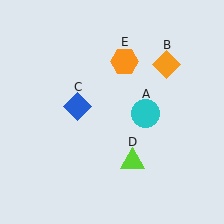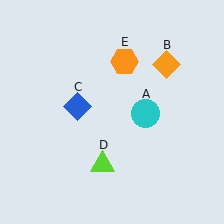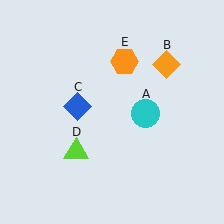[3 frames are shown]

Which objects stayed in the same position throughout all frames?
Cyan circle (object A) and orange diamond (object B) and blue diamond (object C) and orange hexagon (object E) remained stationary.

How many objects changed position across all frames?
1 object changed position: lime triangle (object D).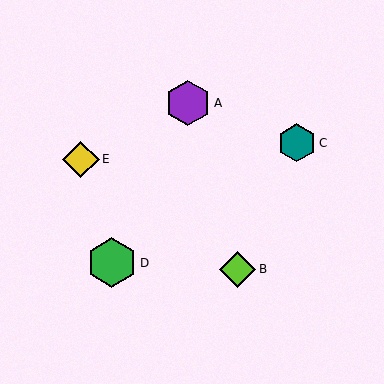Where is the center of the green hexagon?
The center of the green hexagon is at (112, 263).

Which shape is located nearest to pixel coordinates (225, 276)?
The lime diamond (labeled B) at (238, 269) is nearest to that location.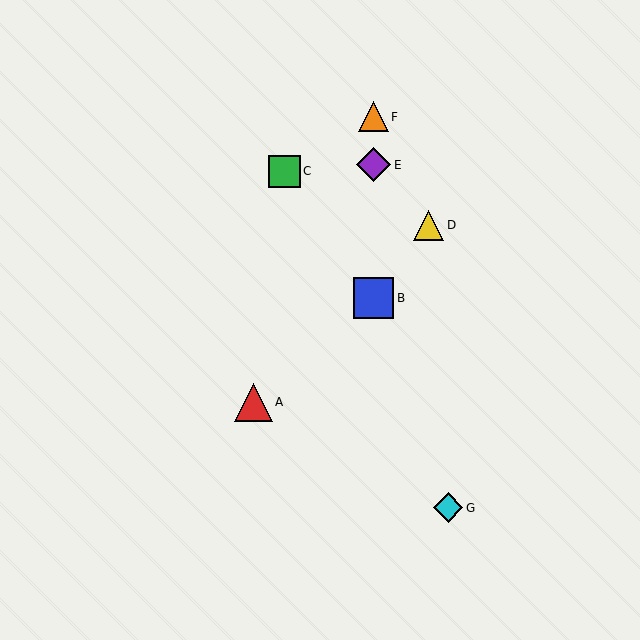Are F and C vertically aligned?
No, F is at x≈374 and C is at x≈285.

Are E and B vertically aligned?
Yes, both are at x≈374.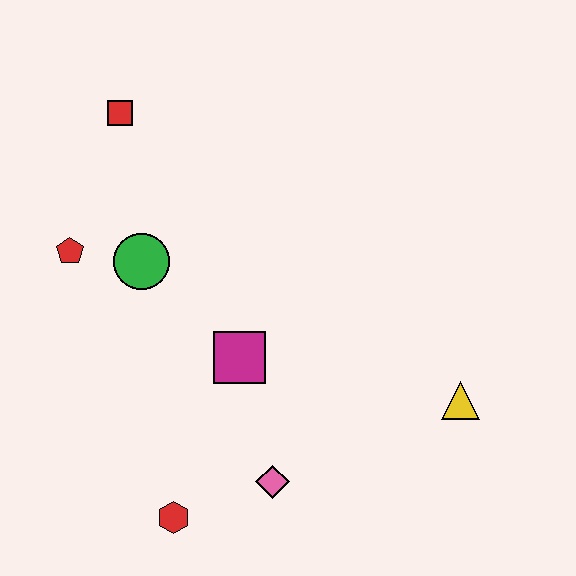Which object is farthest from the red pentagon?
The yellow triangle is farthest from the red pentagon.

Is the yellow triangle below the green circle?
Yes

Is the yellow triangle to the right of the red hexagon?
Yes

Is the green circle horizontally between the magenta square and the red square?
Yes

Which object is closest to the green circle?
The red pentagon is closest to the green circle.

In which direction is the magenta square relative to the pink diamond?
The magenta square is above the pink diamond.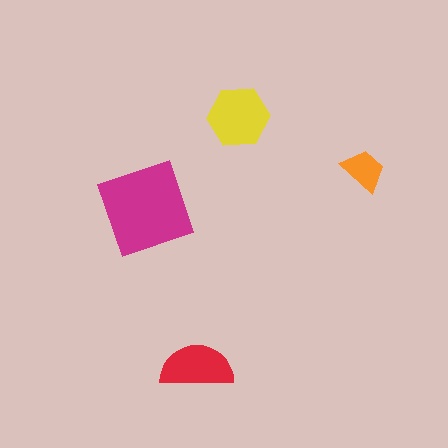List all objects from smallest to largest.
The orange trapezoid, the red semicircle, the yellow hexagon, the magenta diamond.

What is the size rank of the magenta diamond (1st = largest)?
1st.